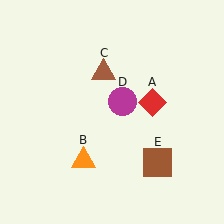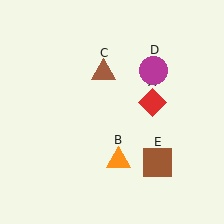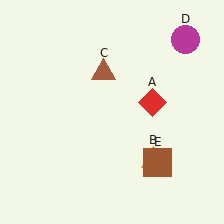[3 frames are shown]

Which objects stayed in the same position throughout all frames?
Red diamond (object A) and brown triangle (object C) and brown square (object E) remained stationary.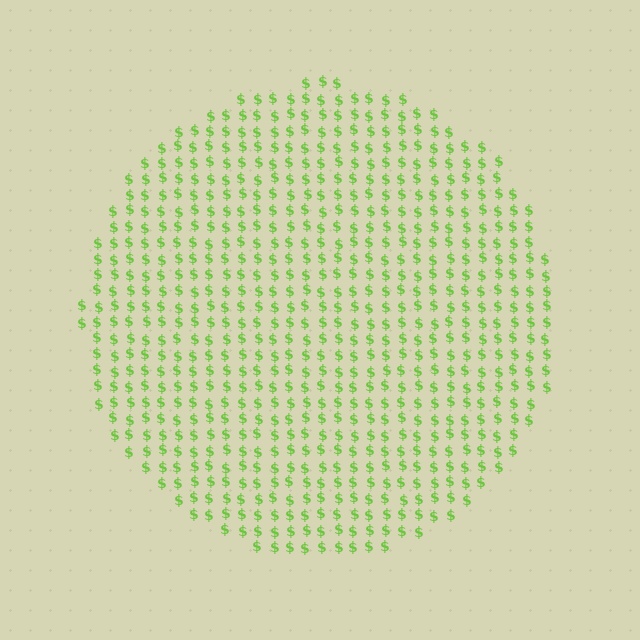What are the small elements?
The small elements are dollar signs.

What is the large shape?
The large shape is a circle.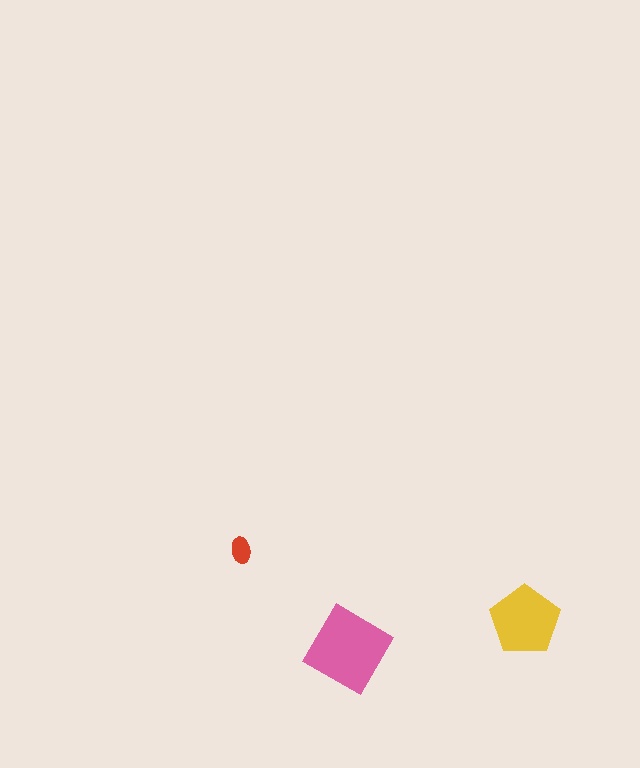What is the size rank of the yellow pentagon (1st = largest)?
2nd.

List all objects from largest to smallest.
The pink diamond, the yellow pentagon, the red ellipse.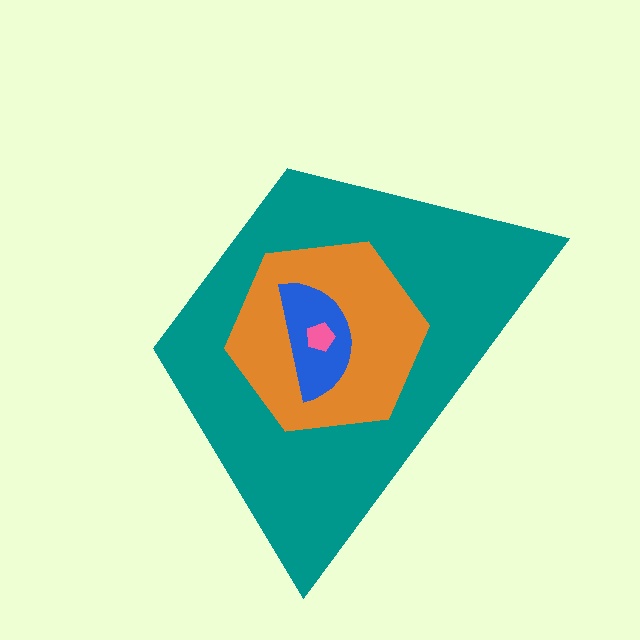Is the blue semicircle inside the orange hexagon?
Yes.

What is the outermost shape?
The teal trapezoid.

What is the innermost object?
The pink pentagon.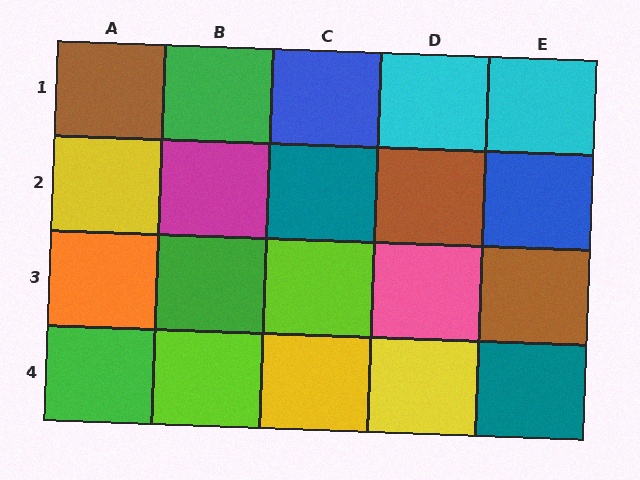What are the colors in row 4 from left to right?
Green, lime, yellow, yellow, teal.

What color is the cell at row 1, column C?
Blue.